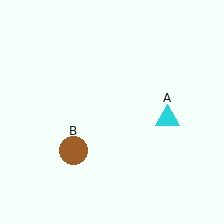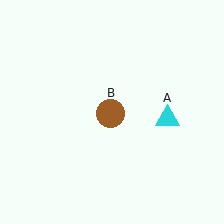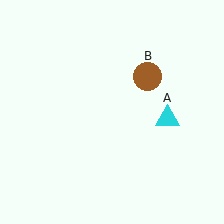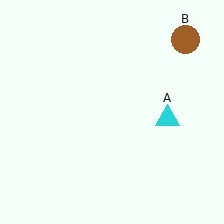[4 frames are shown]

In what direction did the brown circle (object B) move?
The brown circle (object B) moved up and to the right.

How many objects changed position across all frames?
1 object changed position: brown circle (object B).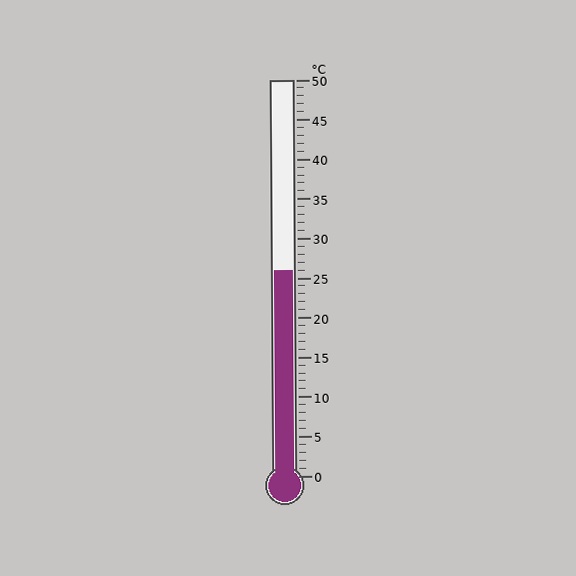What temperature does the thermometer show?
The thermometer shows approximately 26°C.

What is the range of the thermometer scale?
The thermometer scale ranges from 0°C to 50°C.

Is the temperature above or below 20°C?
The temperature is above 20°C.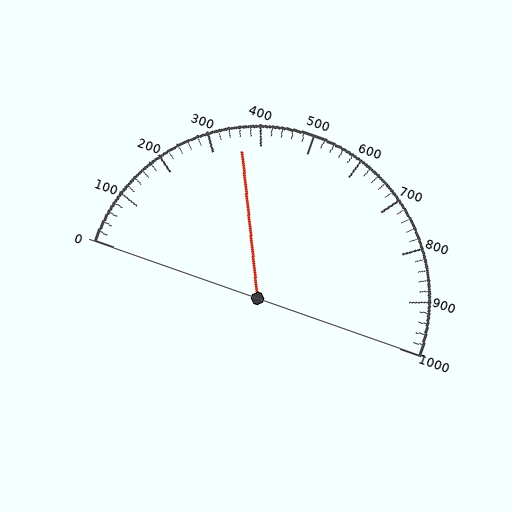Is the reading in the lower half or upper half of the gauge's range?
The reading is in the lower half of the range (0 to 1000).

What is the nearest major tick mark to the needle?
The nearest major tick mark is 400.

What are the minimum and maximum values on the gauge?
The gauge ranges from 0 to 1000.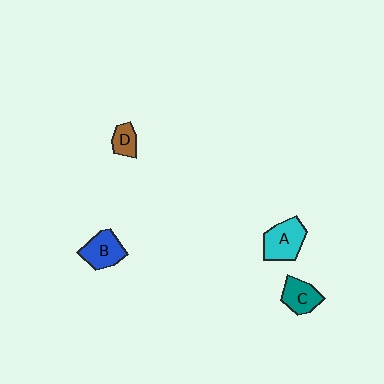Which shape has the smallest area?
Shape D (brown).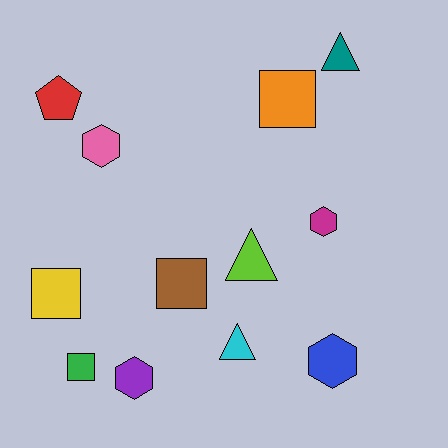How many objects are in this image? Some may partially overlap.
There are 12 objects.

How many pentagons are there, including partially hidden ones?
There is 1 pentagon.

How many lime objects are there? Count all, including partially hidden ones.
There is 1 lime object.